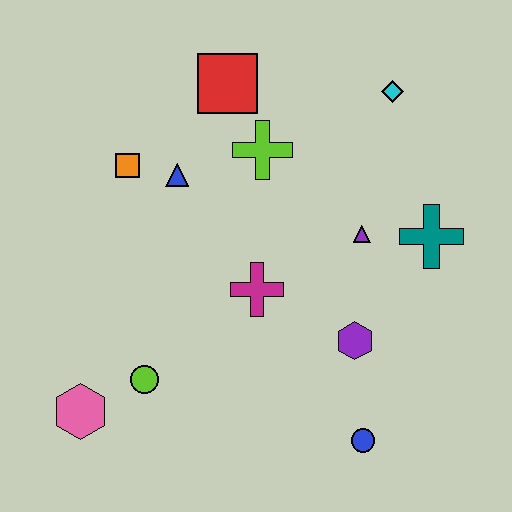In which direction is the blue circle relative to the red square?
The blue circle is below the red square.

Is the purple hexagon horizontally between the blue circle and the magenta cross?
Yes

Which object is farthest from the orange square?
The blue circle is farthest from the orange square.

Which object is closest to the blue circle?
The purple hexagon is closest to the blue circle.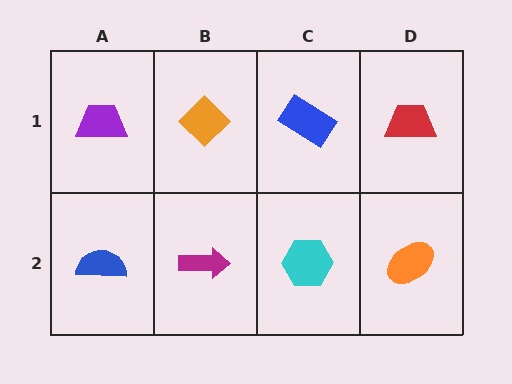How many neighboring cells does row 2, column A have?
2.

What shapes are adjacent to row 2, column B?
An orange diamond (row 1, column B), a blue semicircle (row 2, column A), a cyan hexagon (row 2, column C).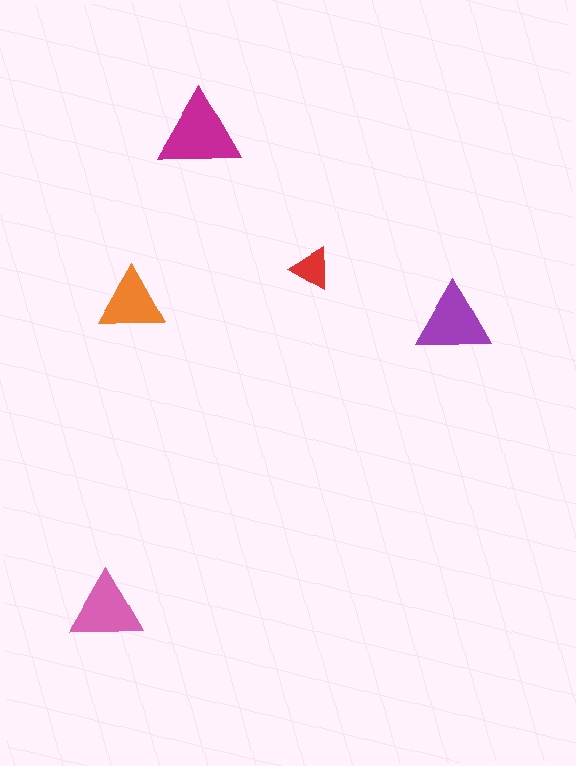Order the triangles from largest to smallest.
the magenta one, the purple one, the pink one, the orange one, the red one.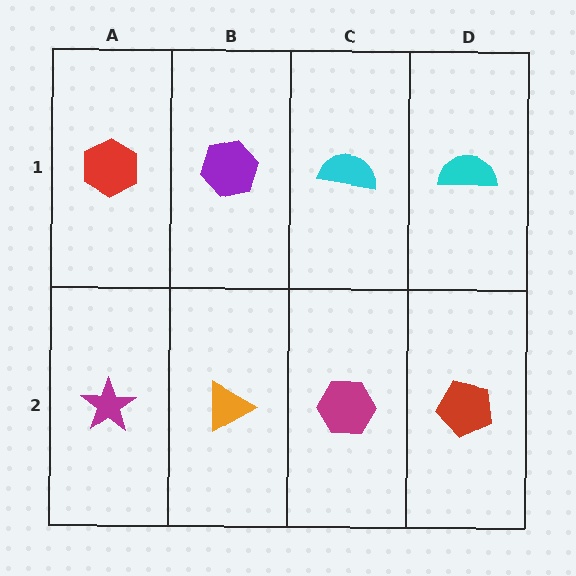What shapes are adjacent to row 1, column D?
A red pentagon (row 2, column D), a cyan semicircle (row 1, column C).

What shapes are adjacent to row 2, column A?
A red hexagon (row 1, column A), an orange triangle (row 2, column B).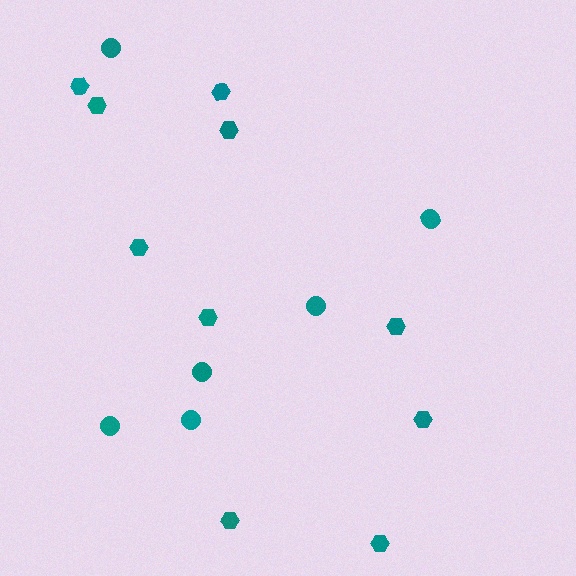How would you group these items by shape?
There are 2 groups: one group of circles (6) and one group of hexagons (10).